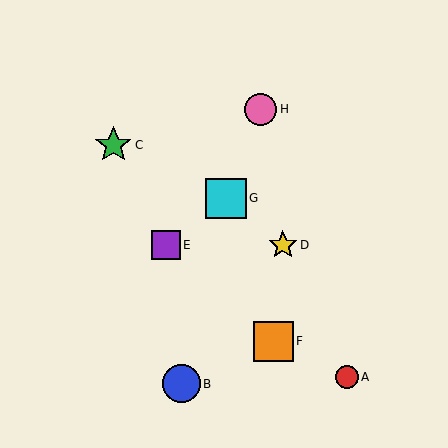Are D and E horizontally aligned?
Yes, both are at y≈245.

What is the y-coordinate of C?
Object C is at y≈145.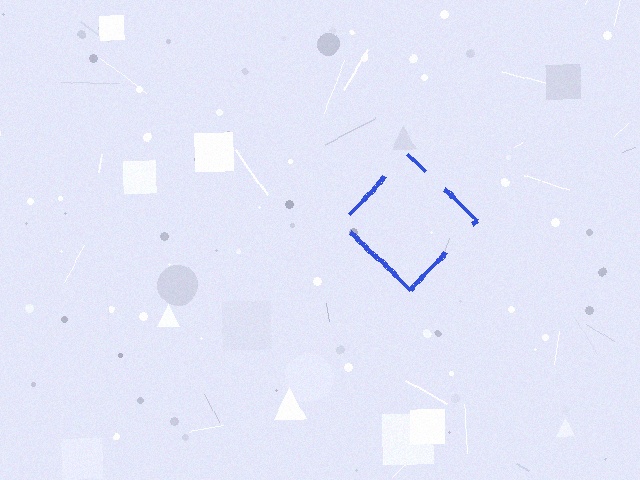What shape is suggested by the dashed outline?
The dashed outline suggests a diamond.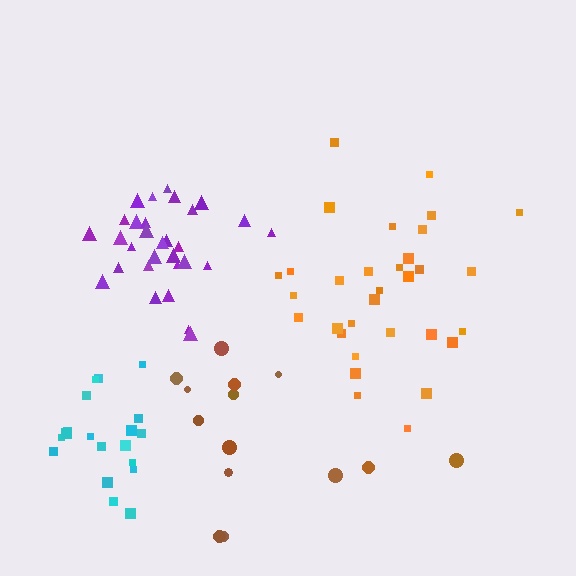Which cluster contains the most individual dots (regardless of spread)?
Orange (32).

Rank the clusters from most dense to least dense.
purple, cyan, orange, brown.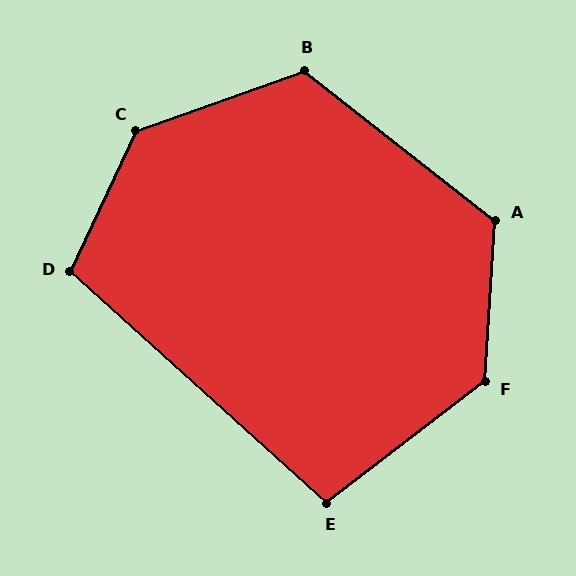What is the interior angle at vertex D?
Approximately 107 degrees (obtuse).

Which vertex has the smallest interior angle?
E, at approximately 100 degrees.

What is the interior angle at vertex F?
Approximately 131 degrees (obtuse).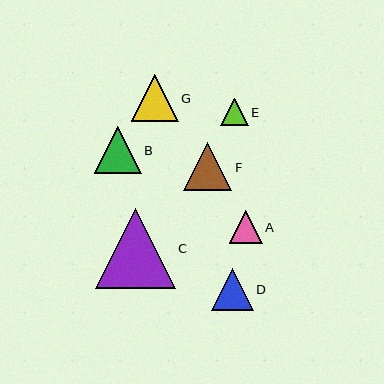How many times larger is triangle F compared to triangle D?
Triangle F is approximately 1.2 times the size of triangle D.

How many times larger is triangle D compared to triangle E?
Triangle D is approximately 1.5 times the size of triangle E.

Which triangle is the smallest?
Triangle E is the smallest with a size of approximately 27 pixels.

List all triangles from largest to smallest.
From largest to smallest: C, F, G, B, D, A, E.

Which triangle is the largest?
Triangle C is the largest with a size of approximately 80 pixels.